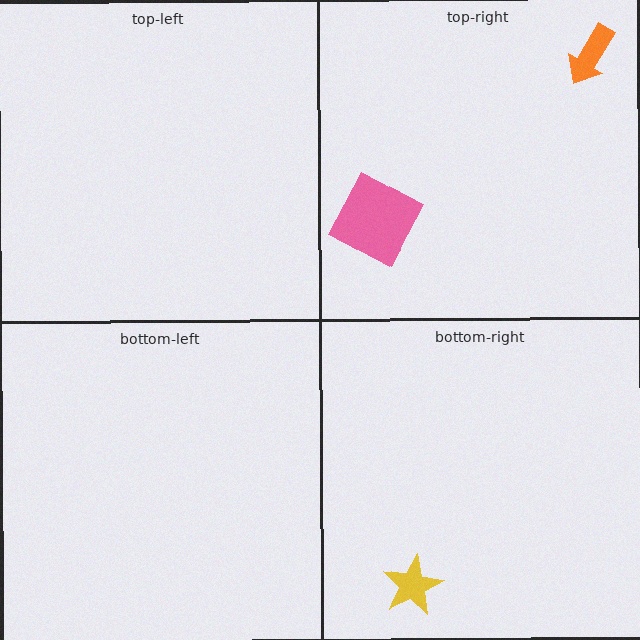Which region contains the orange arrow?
The top-right region.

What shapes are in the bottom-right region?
The yellow star.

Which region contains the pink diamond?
The top-right region.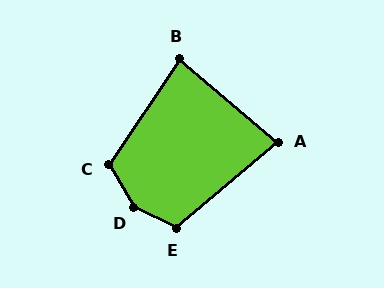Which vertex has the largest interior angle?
D, at approximately 147 degrees.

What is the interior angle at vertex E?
Approximately 113 degrees (obtuse).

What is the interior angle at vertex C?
Approximately 115 degrees (obtuse).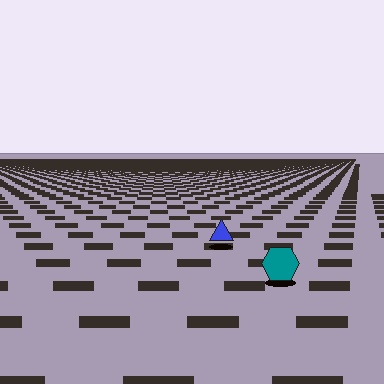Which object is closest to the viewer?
The teal hexagon is closest. The texture marks near it are larger and more spread out.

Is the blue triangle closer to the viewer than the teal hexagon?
No. The teal hexagon is closer — you can tell from the texture gradient: the ground texture is coarser near it.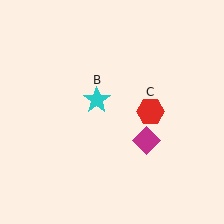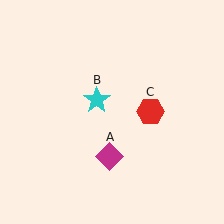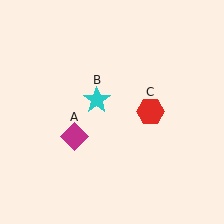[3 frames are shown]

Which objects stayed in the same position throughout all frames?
Cyan star (object B) and red hexagon (object C) remained stationary.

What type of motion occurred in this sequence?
The magenta diamond (object A) rotated clockwise around the center of the scene.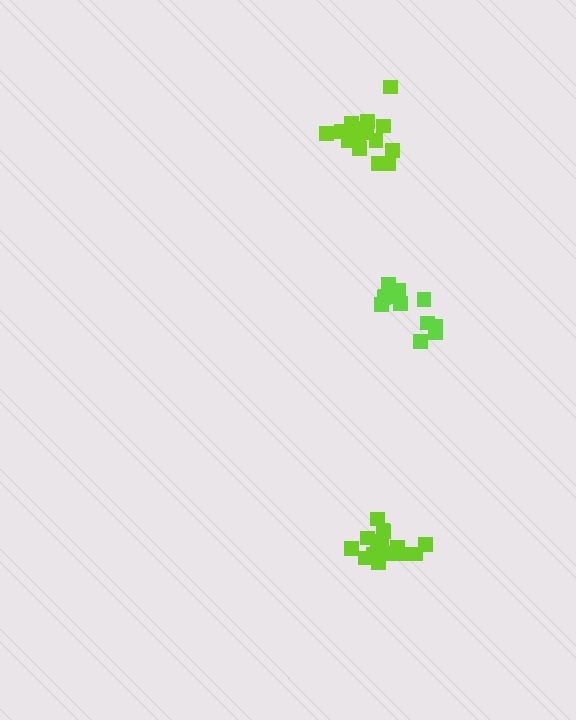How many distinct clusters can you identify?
There are 3 distinct clusters.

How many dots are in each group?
Group 1: 16 dots, Group 2: 11 dots, Group 3: 16 dots (43 total).